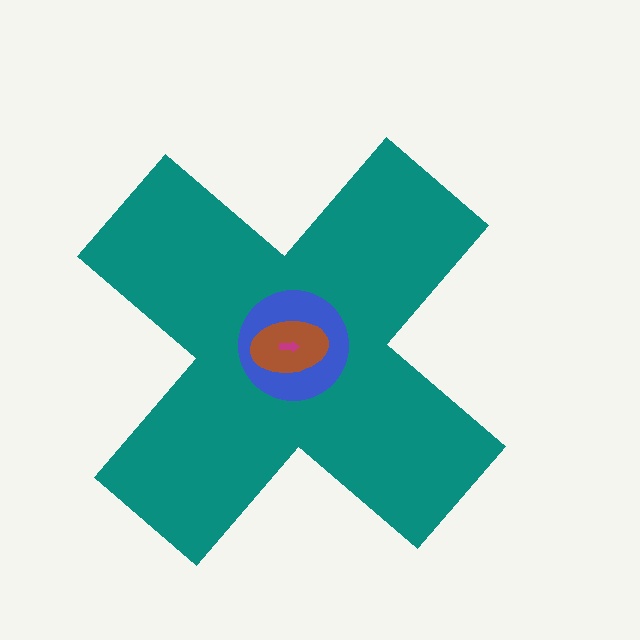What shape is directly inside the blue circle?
The brown ellipse.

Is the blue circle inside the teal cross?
Yes.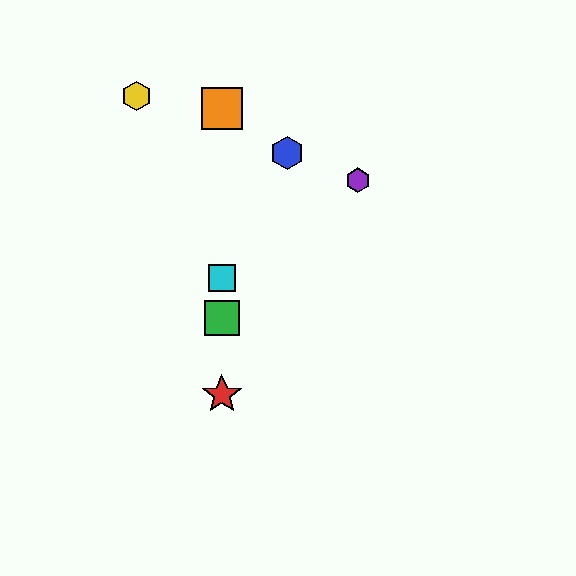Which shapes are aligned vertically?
The red star, the green square, the orange square, the cyan square are aligned vertically.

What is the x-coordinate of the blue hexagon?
The blue hexagon is at x≈287.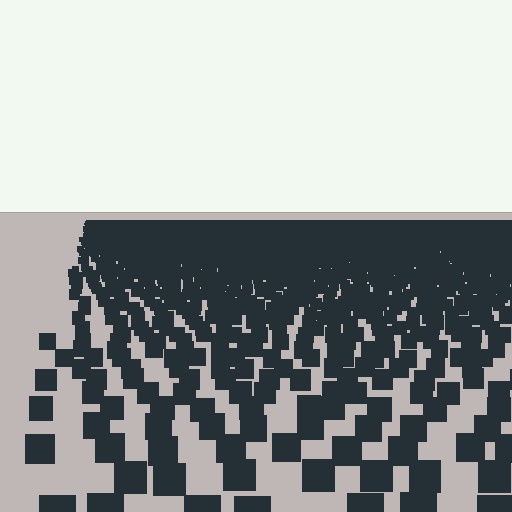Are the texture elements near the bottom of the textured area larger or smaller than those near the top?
Larger. Near the bottom, elements are closer to the viewer and appear at a bigger on-screen size.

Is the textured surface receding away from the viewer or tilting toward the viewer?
The surface is receding away from the viewer. Texture elements get smaller and denser toward the top.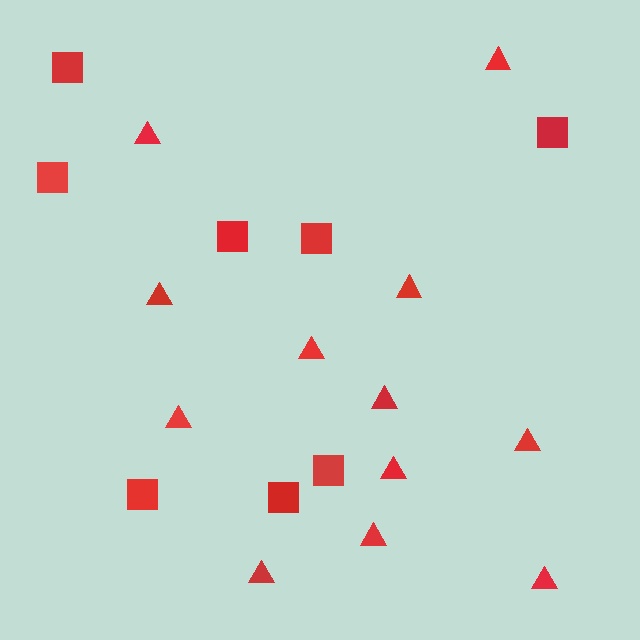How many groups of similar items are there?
There are 2 groups: one group of triangles (12) and one group of squares (8).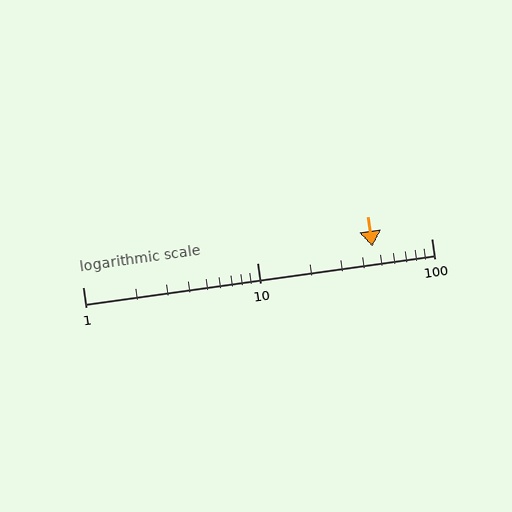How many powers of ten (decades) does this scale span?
The scale spans 2 decades, from 1 to 100.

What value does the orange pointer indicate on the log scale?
The pointer indicates approximately 46.